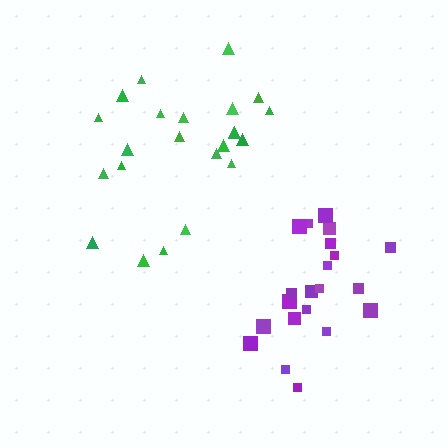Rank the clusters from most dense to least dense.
purple, green.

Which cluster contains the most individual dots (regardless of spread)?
Green (23).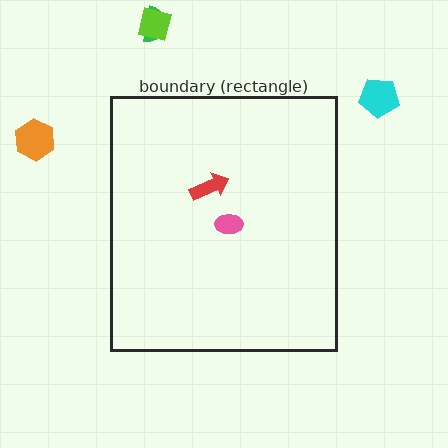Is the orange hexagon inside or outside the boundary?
Outside.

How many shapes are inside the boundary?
2 inside, 4 outside.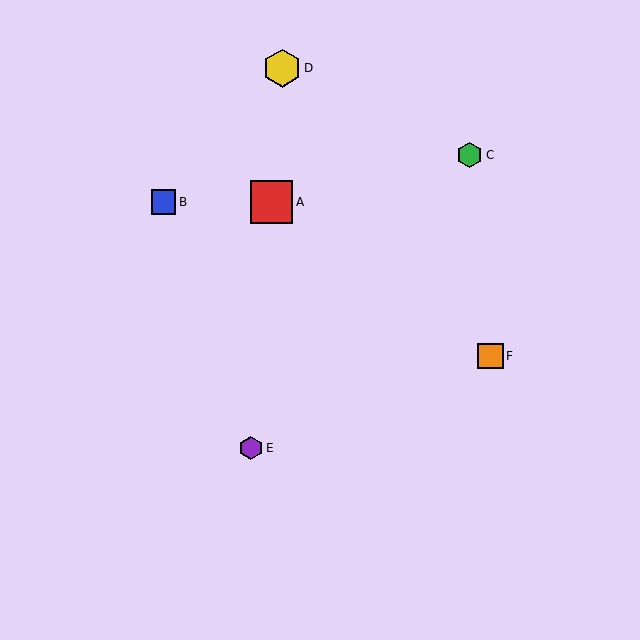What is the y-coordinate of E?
Object E is at y≈448.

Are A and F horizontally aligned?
No, A is at y≈202 and F is at y≈356.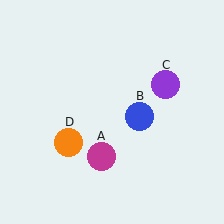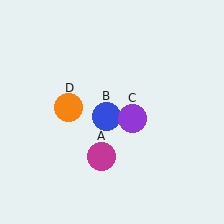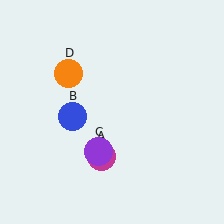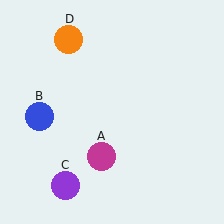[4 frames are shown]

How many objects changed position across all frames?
3 objects changed position: blue circle (object B), purple circle (object C), orange circle (object D).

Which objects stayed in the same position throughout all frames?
Magenta circle (object A) remained stationary.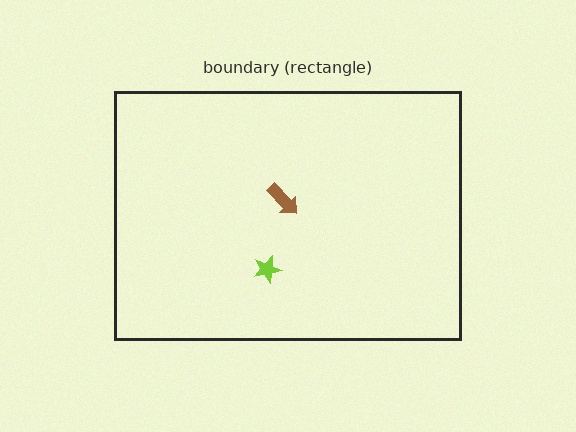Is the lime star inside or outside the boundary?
Inside.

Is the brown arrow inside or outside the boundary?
Inside.